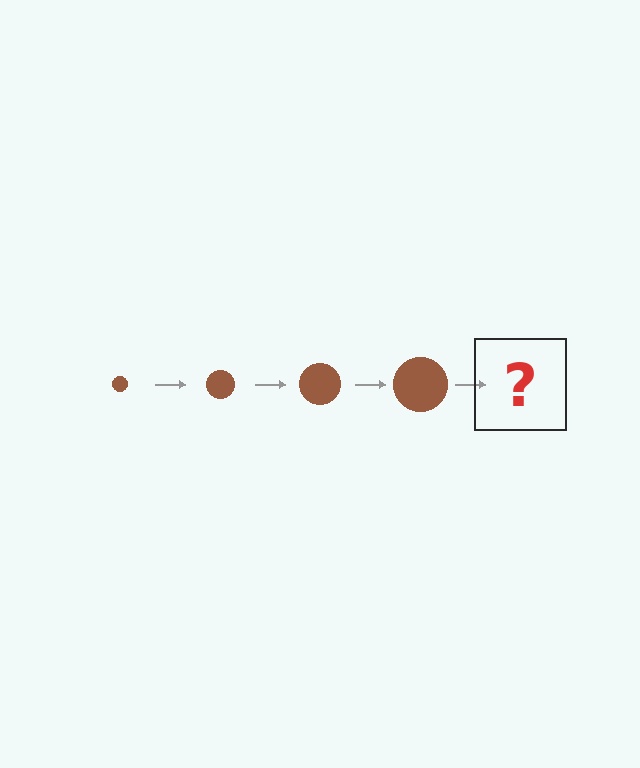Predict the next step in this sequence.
The next step is a brown circle, larger than the previous one.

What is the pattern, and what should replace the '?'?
The pattern is that the circle gets progressively larger each step. The '?' should be a brown circle, larger than the previous one.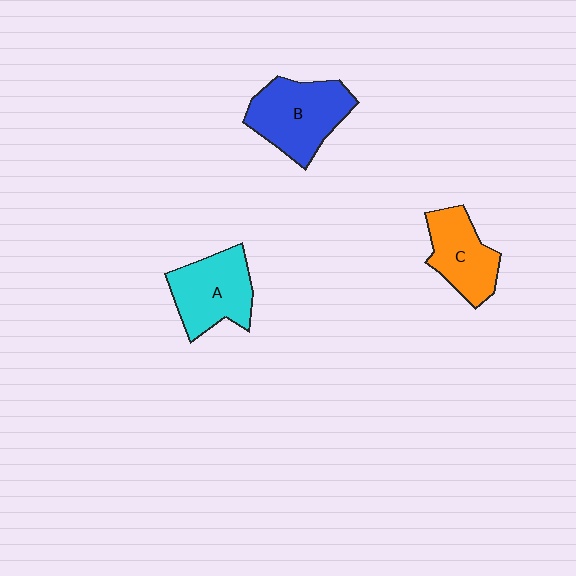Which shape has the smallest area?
Shape C (orange).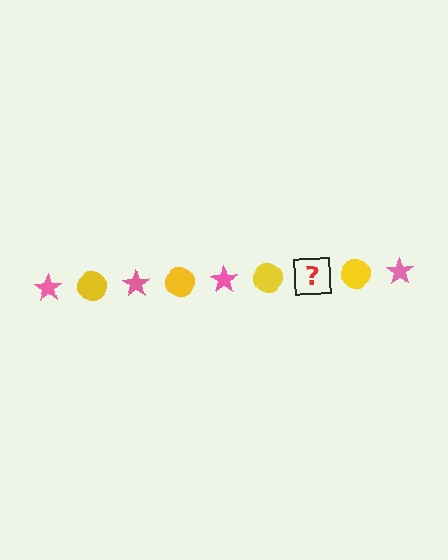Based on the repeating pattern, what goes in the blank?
The blank should be a pink star.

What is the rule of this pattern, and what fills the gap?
The rule is that the pattern alternates between pink star and yellow circle. The gap should be filled with a pink star.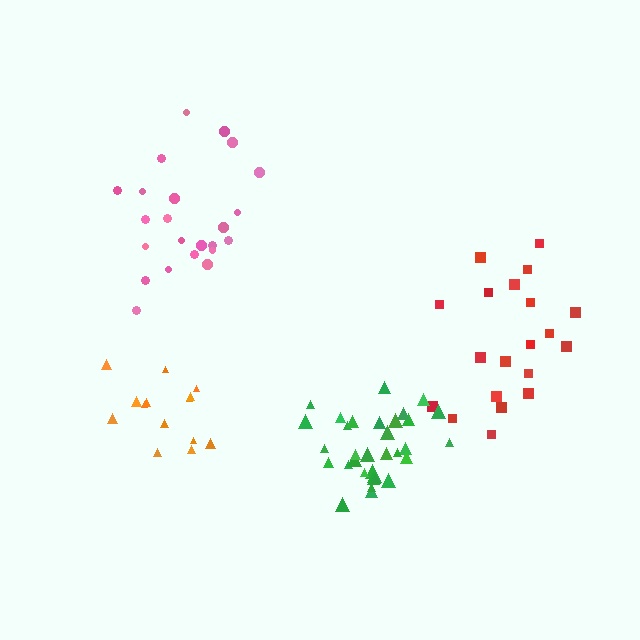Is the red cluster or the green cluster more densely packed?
Green.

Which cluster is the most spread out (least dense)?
Red.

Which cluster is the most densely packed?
Green.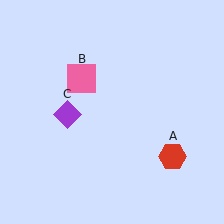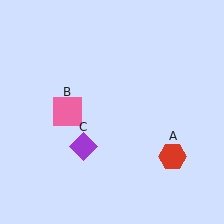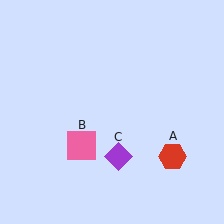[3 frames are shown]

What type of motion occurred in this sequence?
The pink square (object B), purple diamond (object C) rotated counterclockwise around the center of the scene.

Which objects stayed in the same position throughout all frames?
Red hexagon (object A) remained stationary.